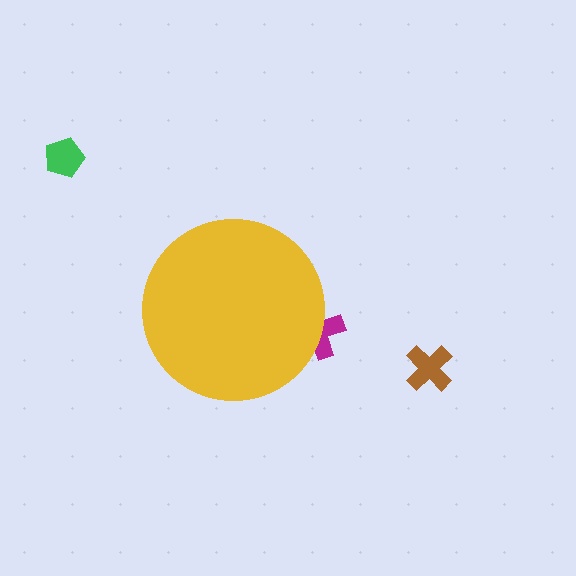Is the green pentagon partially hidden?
No, the green pentagon is fully visible.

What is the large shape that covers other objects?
A yellow circle.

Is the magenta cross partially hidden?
Yes, the magenta cross is partially hidden behind the yellow circle.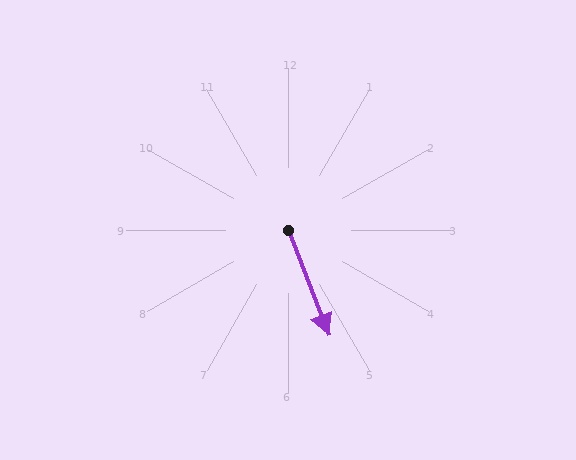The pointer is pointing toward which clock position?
Roughly 5 o'clock.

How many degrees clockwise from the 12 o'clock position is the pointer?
Approximately 159 degrees.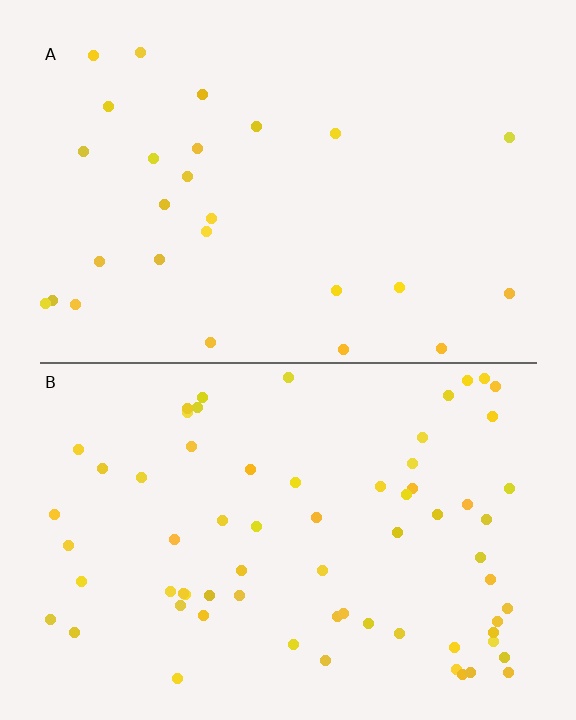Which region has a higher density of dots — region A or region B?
B (the bottom).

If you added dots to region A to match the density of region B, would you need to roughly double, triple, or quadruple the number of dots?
Approximately triple.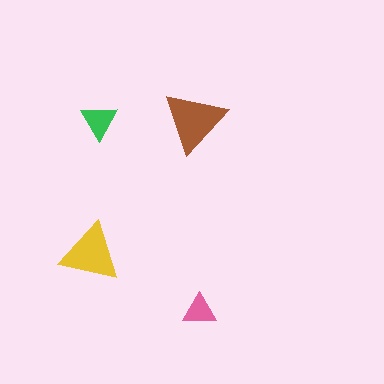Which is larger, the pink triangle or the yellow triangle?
The yellow one.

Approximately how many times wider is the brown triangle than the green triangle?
About 1.5 times wider.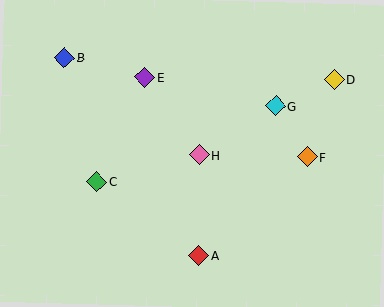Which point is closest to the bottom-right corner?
Point F is closest to the bottom-right corner.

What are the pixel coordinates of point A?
Point A is at (199, 256).